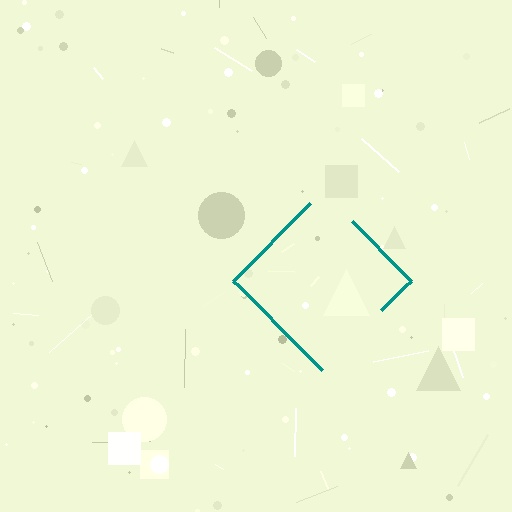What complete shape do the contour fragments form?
The contour fragments form a diamond.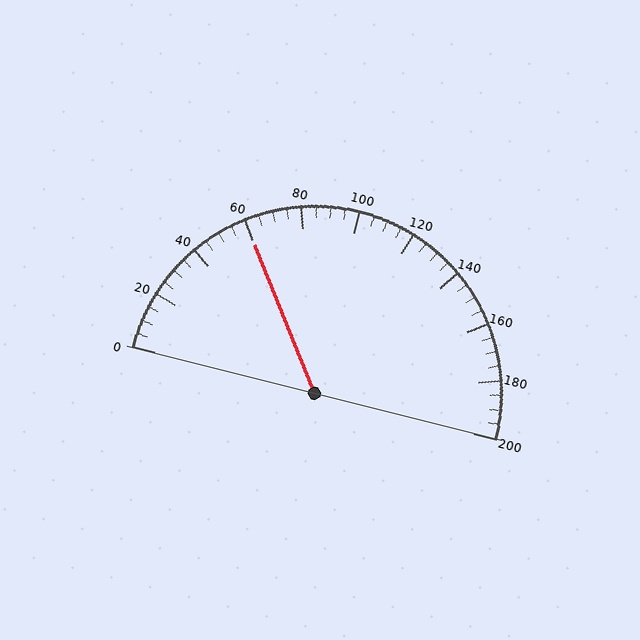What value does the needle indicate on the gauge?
The needle indicates approximately 60.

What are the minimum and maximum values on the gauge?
The gauge ranges from 0 to 200.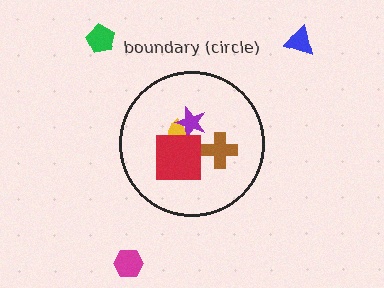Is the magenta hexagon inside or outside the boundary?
Outside.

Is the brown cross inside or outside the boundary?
Inside.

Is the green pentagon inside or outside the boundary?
Outside.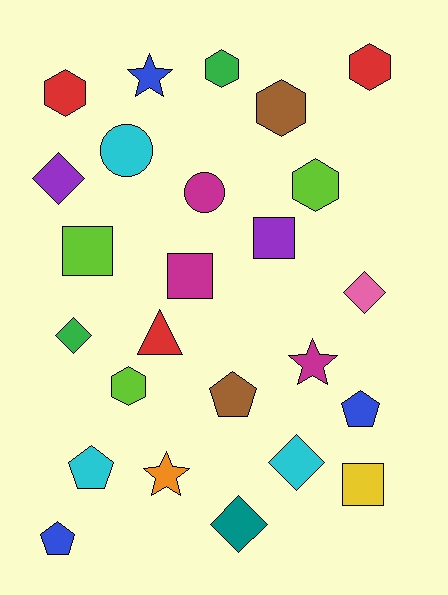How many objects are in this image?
There are 25 objects.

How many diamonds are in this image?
There are 5 diamonds.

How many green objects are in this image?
There are 2 green objects.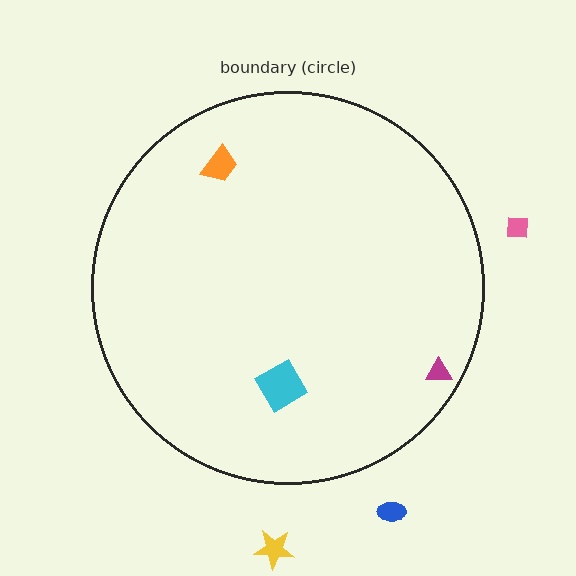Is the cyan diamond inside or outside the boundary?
Inside.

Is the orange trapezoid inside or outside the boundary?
Inside.